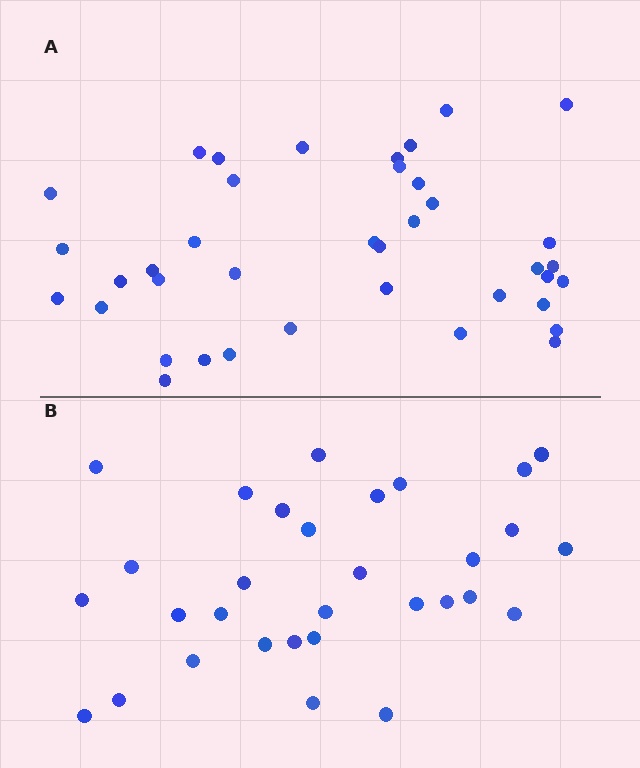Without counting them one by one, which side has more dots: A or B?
Region A (the top region) has more dots.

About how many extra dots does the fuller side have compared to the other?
Region A has roughly 8 or so more dots than region B.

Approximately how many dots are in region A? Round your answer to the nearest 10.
About 40 dots. (The exact count is 39, which rounds to 40.)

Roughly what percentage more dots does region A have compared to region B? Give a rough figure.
About 25% more.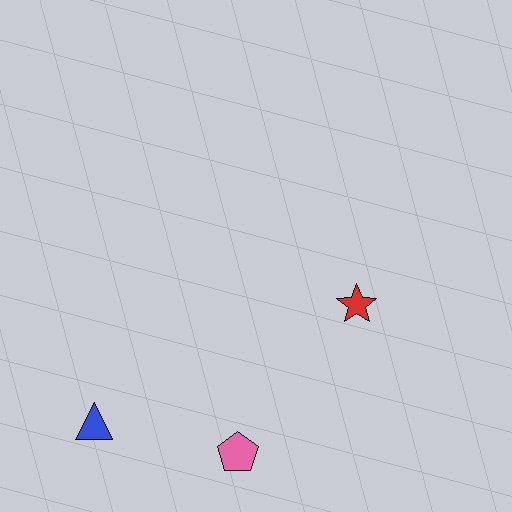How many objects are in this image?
There are 3 objects.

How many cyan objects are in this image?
There are no cyan objects.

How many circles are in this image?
There are no circles.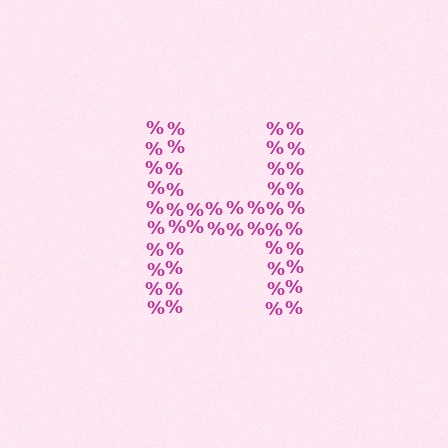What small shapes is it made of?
It is made of small percent signs.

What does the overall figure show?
The overall figure shows the letter H.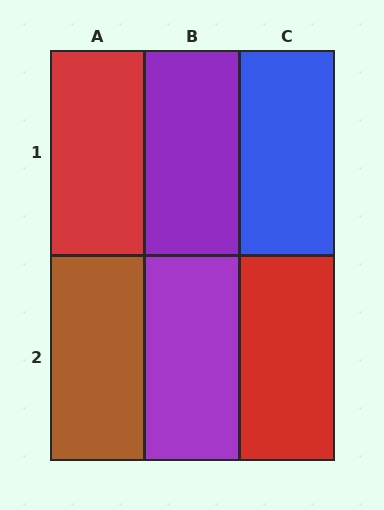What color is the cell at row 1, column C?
Blue.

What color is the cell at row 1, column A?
Red.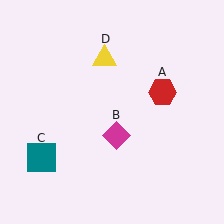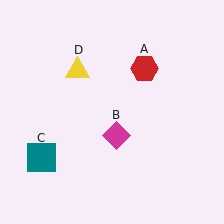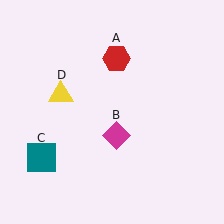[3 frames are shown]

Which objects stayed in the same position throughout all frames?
Magenta diamond (object B) and teal square (object C) remained stationary.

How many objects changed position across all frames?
2 objects changed position: red hexagon (object A), yellow triangle (object D).